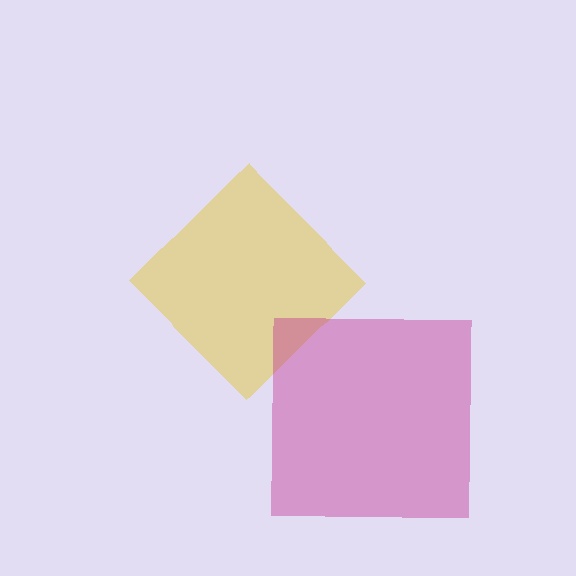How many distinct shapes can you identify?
There are 2 distinct shapes: a yellow diamond, a magenta square.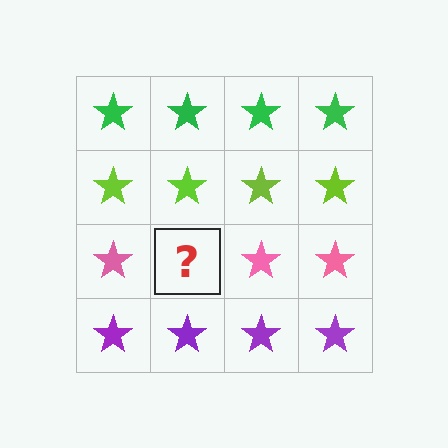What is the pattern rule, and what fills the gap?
The rule is that each row has a consistent color. The gap should be filled with a pink star.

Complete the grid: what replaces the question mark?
The question mark should be replaced with a pink star.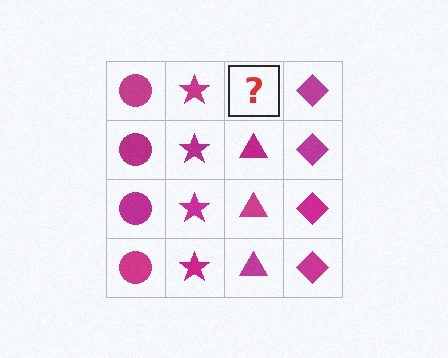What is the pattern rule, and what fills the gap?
The rule is that each column has a consistent shape. The gap should be filled with a magenta triangle.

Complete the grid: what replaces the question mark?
The question mark should be replaced with a magenta triangle.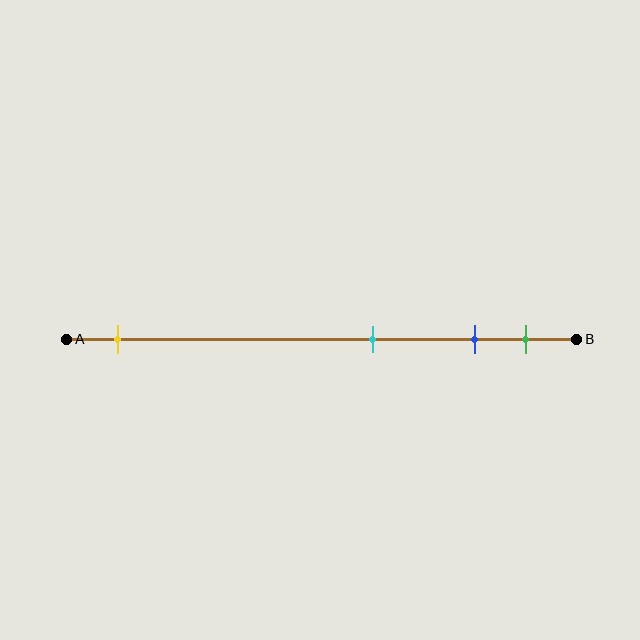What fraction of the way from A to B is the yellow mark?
The yellow mark is approximately 10% (0.1) of the way from A to B.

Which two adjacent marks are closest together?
The blue and green marks are the closest adjacent pair.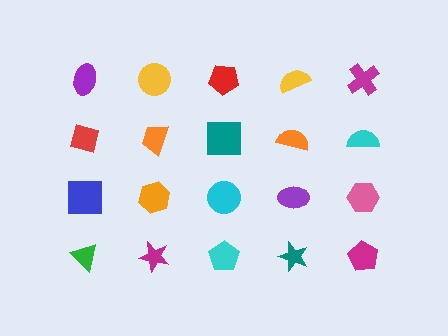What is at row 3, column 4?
A purple ellipse.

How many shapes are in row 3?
5 shapes.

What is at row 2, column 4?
An orange semicircle.